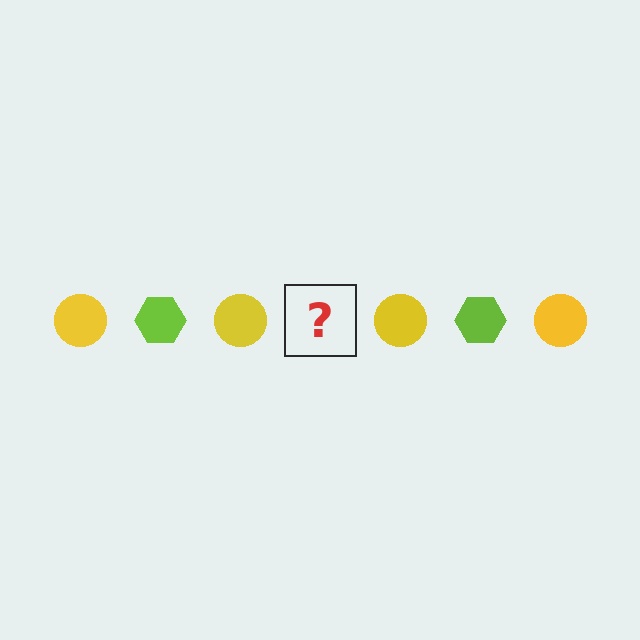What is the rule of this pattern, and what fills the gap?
The rule is that the pattern alternates between yellow circle and lime hexagon. The gap should be filled with a lime hexagon.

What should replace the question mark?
The question mark should be replaced with a lime hexagon.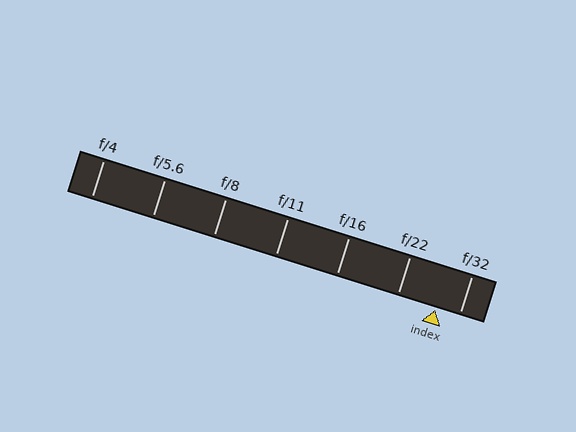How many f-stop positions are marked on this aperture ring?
There are 7 f-stop positions marked.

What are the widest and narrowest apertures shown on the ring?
The widest aperture shown is f/4 and the narrowest is f/32.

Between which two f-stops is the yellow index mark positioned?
The index mark is between f/22 and f/32.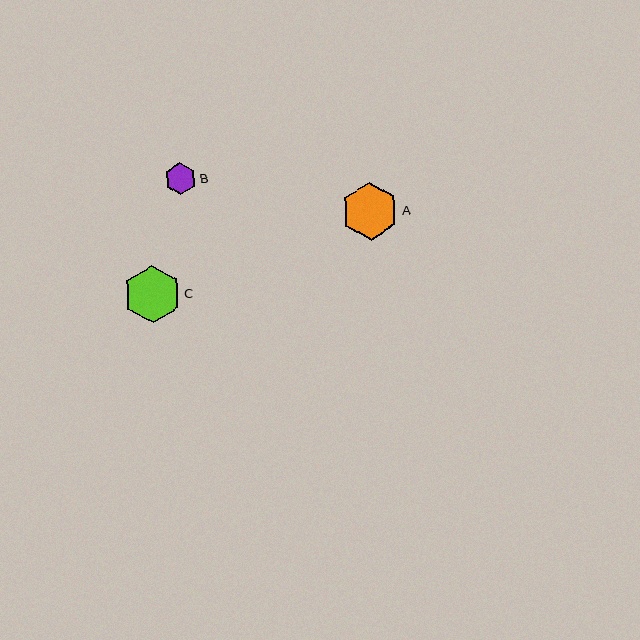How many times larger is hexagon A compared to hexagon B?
Hexagon A is approximately 1.8 times the size of hexagon B.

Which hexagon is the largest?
Hexagon A is the largest with a size of approximately 58 pixels.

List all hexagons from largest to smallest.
From largest to smallest: A, C, B.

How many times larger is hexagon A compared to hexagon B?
Hexagon A is approximately 1.8 times the size of hexagon B.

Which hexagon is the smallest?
Hexagon B is the smallest with a size of approximately 32 pixels.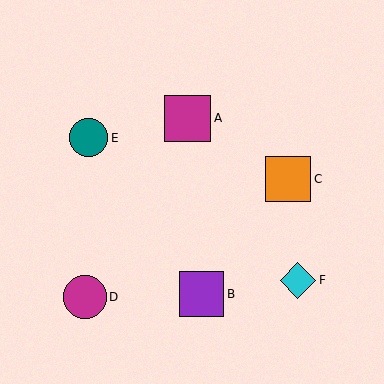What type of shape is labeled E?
Shape E is a teal circle.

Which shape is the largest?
The magenta square (labeled A) is the largest.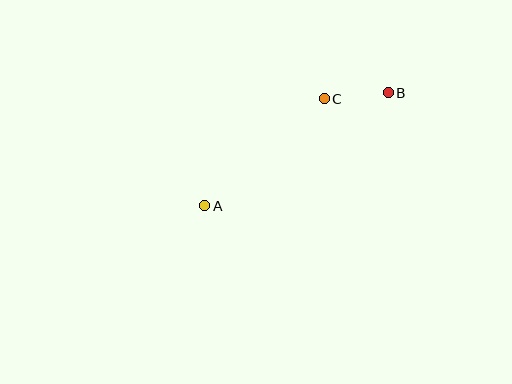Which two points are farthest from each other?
Points A and B are farthest from each other.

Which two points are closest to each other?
Points B and C are closest to each other.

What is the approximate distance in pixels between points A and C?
The distance between A and C is approximately 160 pixels.